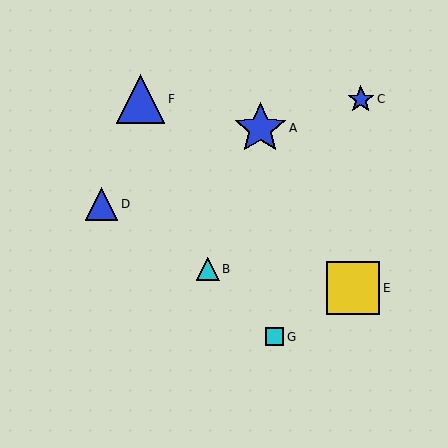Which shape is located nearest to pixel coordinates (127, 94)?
The blue triangle (labeled F) at (141, 99) is nearest to that location.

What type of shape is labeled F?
Shape F is a blue triangle.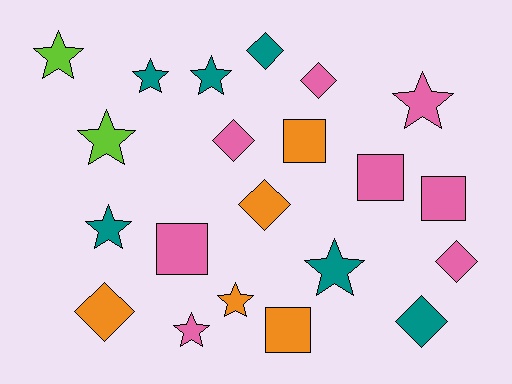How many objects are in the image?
There are 21 objects.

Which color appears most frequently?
Pink, with 8 objects.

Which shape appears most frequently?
Star, with 9 objects.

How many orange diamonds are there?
There are 2 orange diamonds.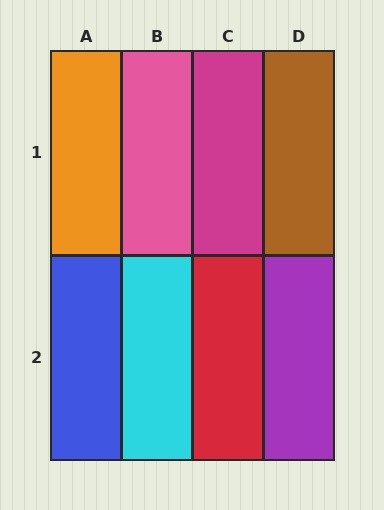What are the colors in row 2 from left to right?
Blue, cyan, red, purple.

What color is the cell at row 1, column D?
Brown.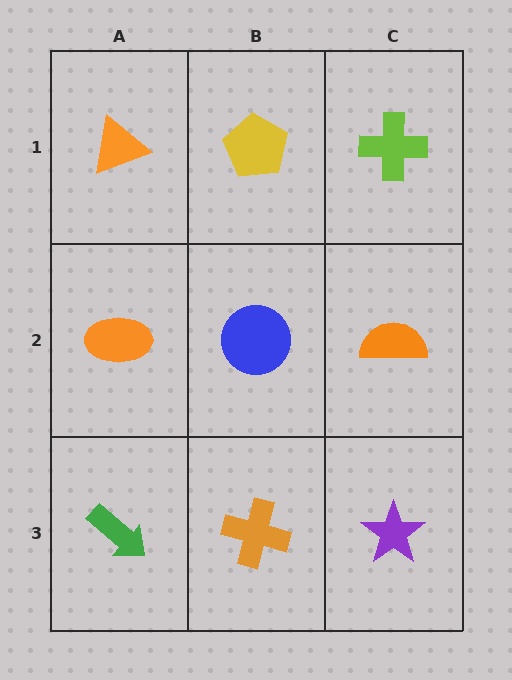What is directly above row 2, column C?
A lime cross.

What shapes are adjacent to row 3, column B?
A blue circle (row 2, column B), a green arrow (row 3, column A), a purple star (row 3, column C).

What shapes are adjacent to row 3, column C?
An orange semicircle (row 2, column C), an orange cross (row 3, column B).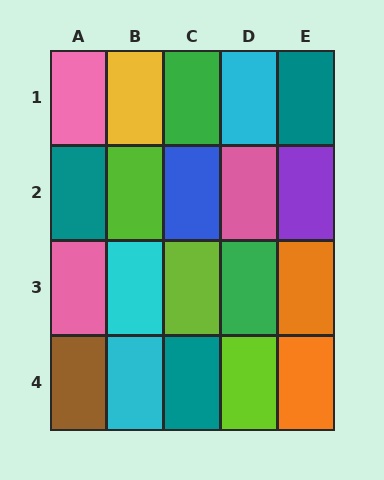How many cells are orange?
2 cells are orange.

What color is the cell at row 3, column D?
Green.